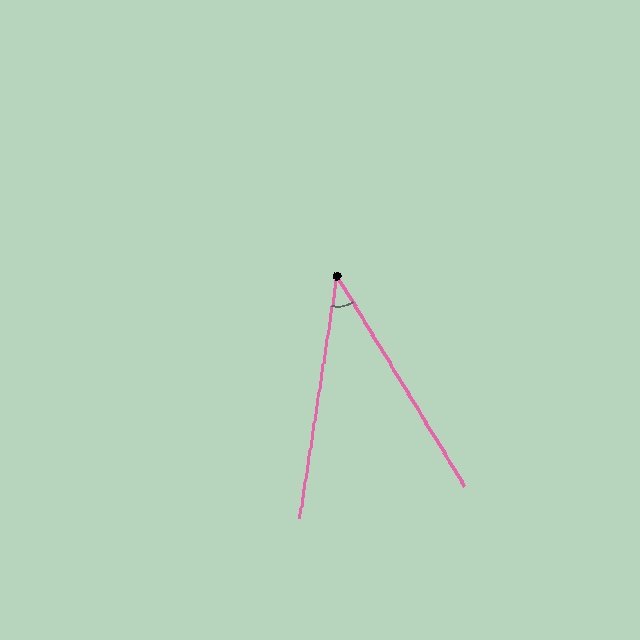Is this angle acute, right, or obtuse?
It is acute.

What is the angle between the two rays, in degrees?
Approximately 40 degrees.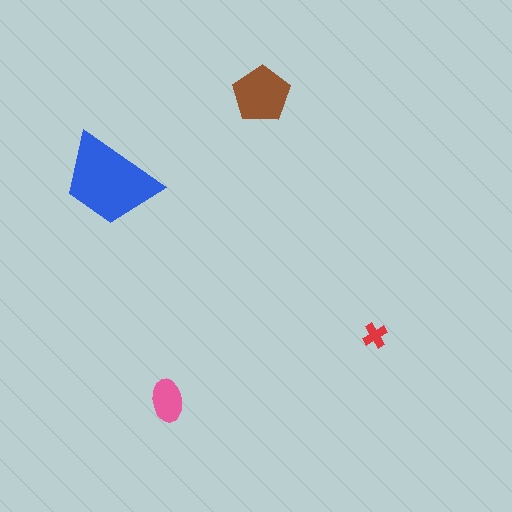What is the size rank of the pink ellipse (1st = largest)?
3rd.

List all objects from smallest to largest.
The red cross, the pink ellipse, the brown pentagon, the blue trapezoid.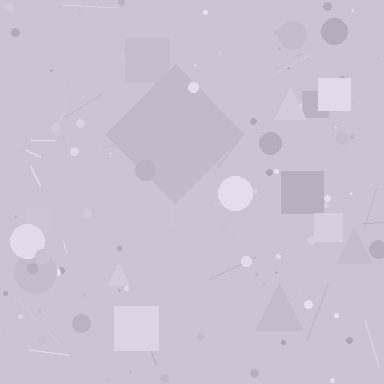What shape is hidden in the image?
A diamond is hidden in the image.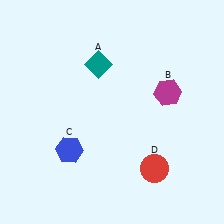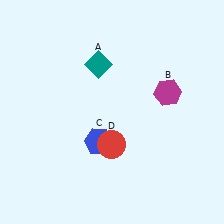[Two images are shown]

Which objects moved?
The objects that moved are: the blue hexagon (C), the red circle (D).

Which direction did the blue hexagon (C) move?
The blue hexagon (C) moved right.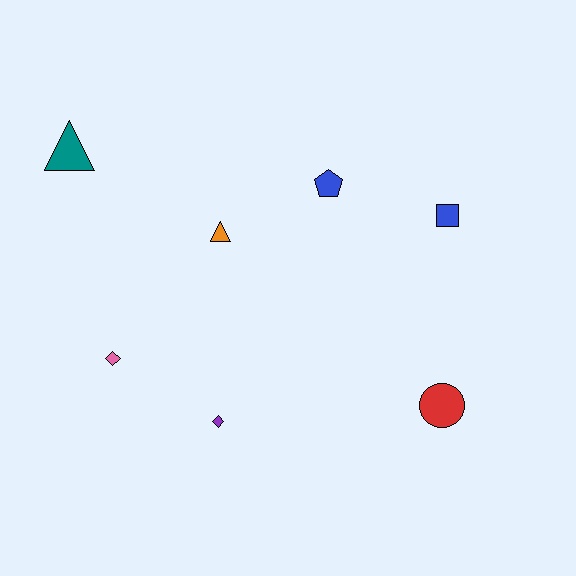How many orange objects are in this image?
There is 1 orange object.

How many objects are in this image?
There are 7 objects.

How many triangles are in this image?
There are 2 triangles.